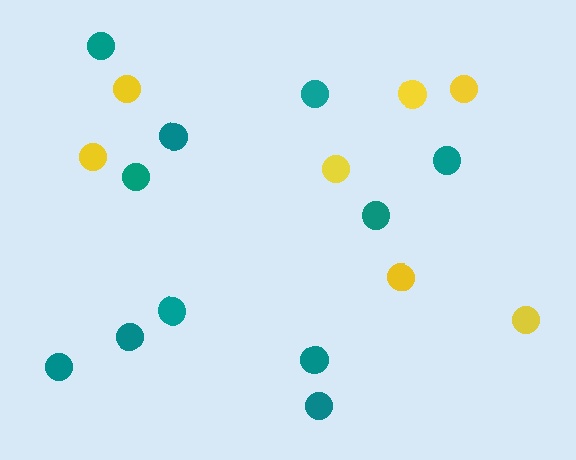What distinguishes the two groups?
There are 2 groups: one group of teal circles (11) and one group of yellow circles (7).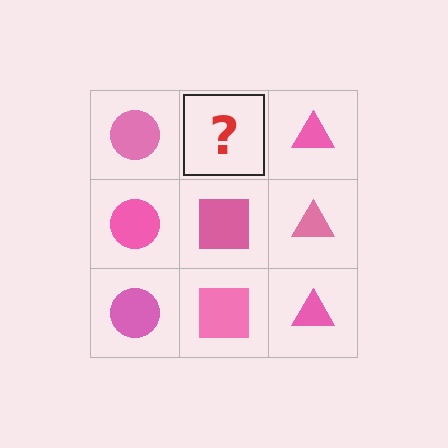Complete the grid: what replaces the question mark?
The question mark should be replaced with a pink square.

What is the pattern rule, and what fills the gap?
The rule is that each column has a consistent shape. The gap should be filled with a pink square.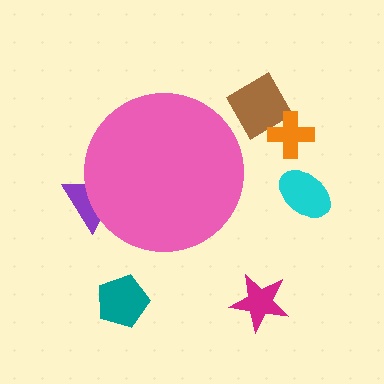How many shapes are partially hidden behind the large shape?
1 shape is partially hidden.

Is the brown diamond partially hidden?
No, the brown diamond is fully visible.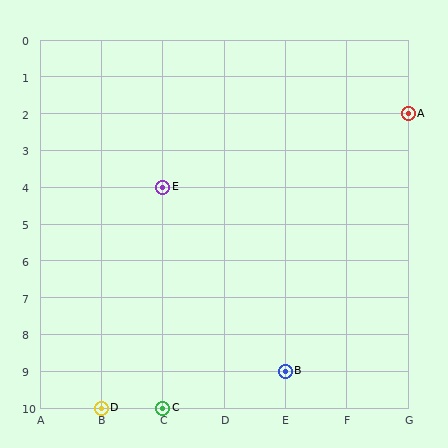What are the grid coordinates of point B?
Point B is at grid coordinates (E, 9).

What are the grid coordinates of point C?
Point C is at grid coordinates (C, 10).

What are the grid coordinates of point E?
Point E is at grid coordinates (C, 4).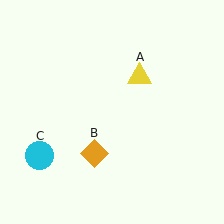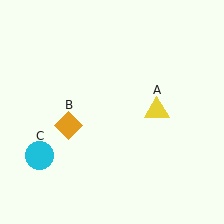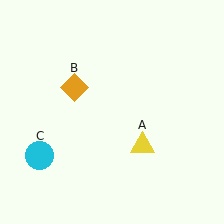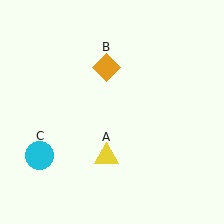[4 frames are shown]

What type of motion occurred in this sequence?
The yellow triangle (object A), orange diamond (object B) rotated clockwise around the center of the scene.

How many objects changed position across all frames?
2 objects changed position: yellow triangle (object A), orange diamond (object B).